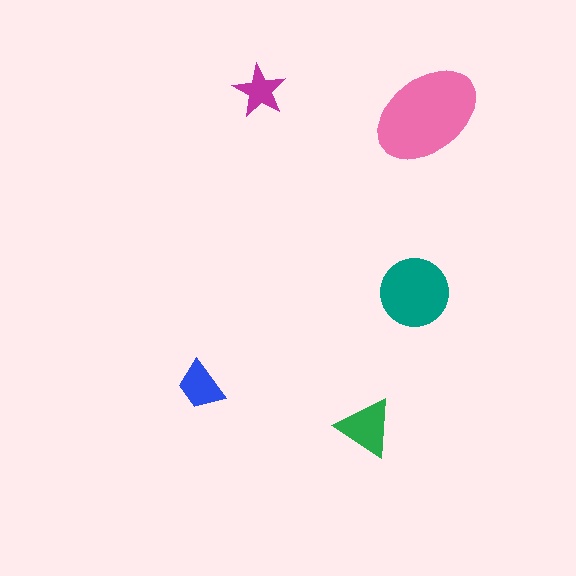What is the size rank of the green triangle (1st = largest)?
3rd.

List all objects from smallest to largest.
The magenta star, the blue trapezoid, the green triangle, the teal circle, the pink ellipse.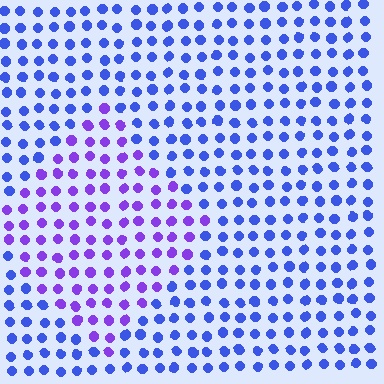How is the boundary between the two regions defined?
The boundary is defined purely by a slight shift in hue (about 38 degrees). Spacing, size, and orientation are identical on both sides.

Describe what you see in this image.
The image is filled with small blue elements in a uniform arrangement. A diamond-shaped region is visible where the elements are tinted to a slightly different hue, forming a subtle color boundary.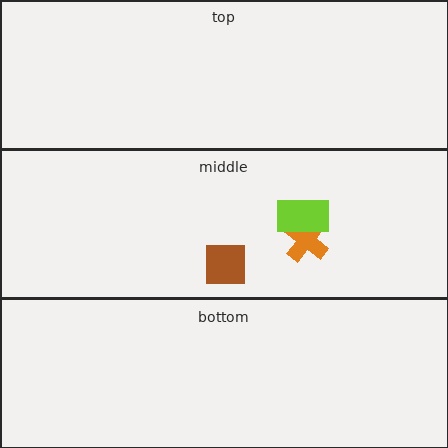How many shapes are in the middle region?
3.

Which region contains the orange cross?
The middle region.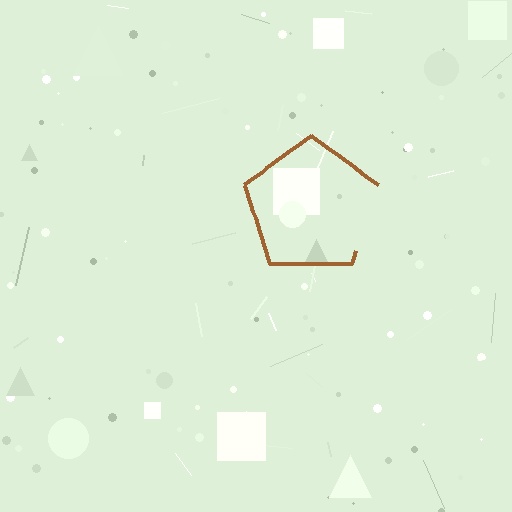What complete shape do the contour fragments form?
The contour fragments form a pentagon.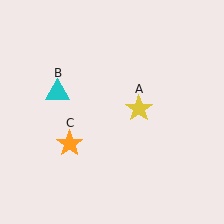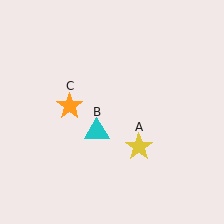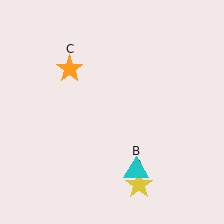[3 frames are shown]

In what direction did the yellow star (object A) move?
The yellow star (object A) moved down.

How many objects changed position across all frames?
3 objects changed position: yellow star (object A), cyan triangle (object B), orange star (object C).